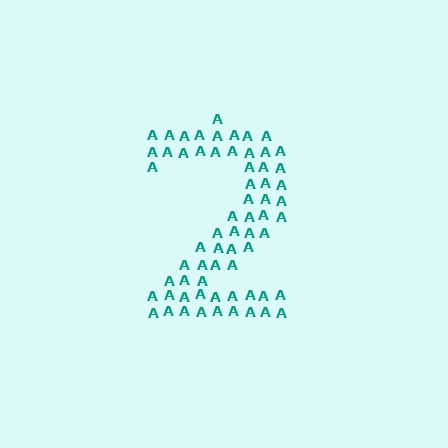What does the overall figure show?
The overall figure shows the digit 2.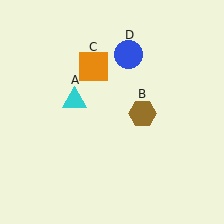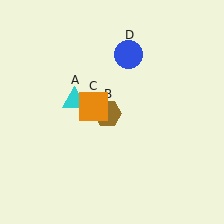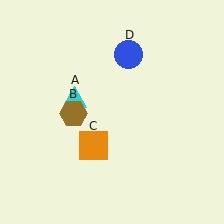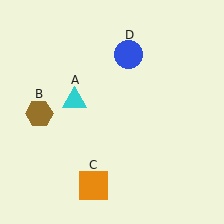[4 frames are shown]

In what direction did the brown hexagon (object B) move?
The brown hexagon (object B) moved left.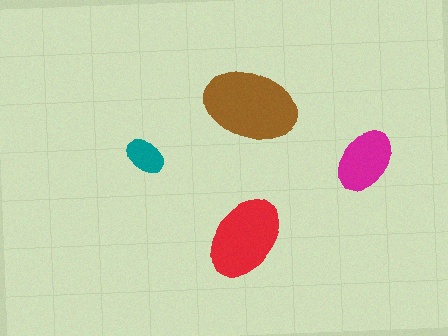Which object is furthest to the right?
The magenta ellipse is rightmost.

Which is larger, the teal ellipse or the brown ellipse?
The brown one.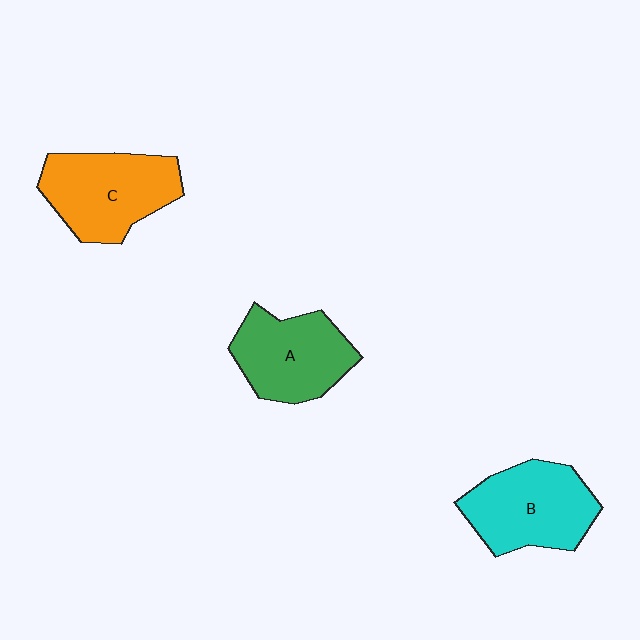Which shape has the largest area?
Shape C (orange).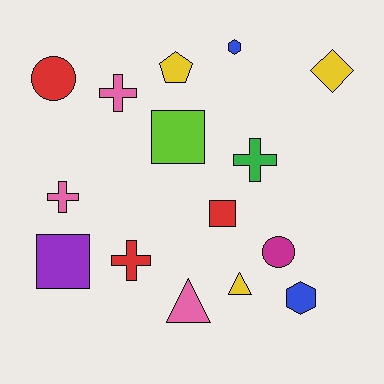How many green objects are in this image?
There is 1 green object.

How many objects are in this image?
There are 15 objects.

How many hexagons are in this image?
There are 2 hexagons.